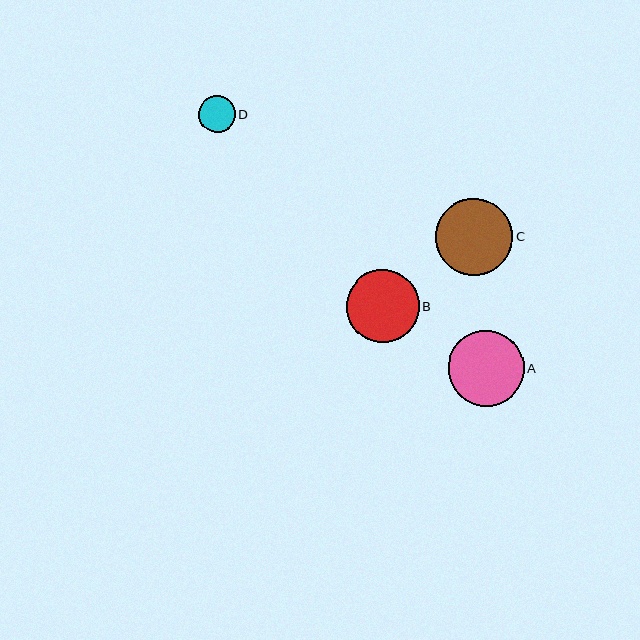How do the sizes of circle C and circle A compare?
Circle C and circle A are approximately the same size.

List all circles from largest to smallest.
From largest to smallest: C, A, B, D.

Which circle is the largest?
Circle C is the largest with a size of approximately 78 pixels.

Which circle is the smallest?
Circle D is the smallest with a size of approximately 37 pixels.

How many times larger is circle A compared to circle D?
Circle A is approximately 2.1 times the size of circle D.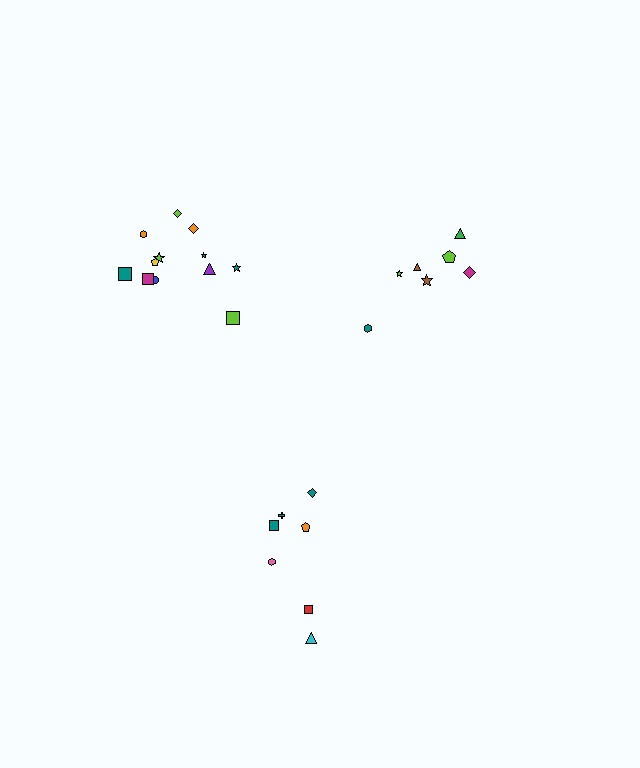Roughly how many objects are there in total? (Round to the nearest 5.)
Roughly 25 objects in total.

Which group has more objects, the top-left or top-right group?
The top-left group.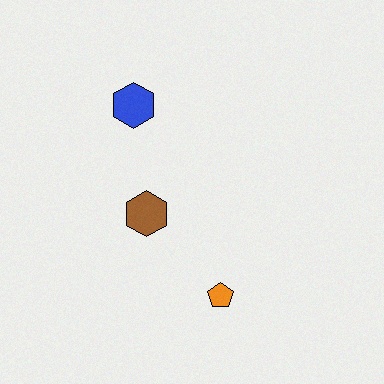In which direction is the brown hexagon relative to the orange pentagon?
The brown hexagon is above the orange pentagon.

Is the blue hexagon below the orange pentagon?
No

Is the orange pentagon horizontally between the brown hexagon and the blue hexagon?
No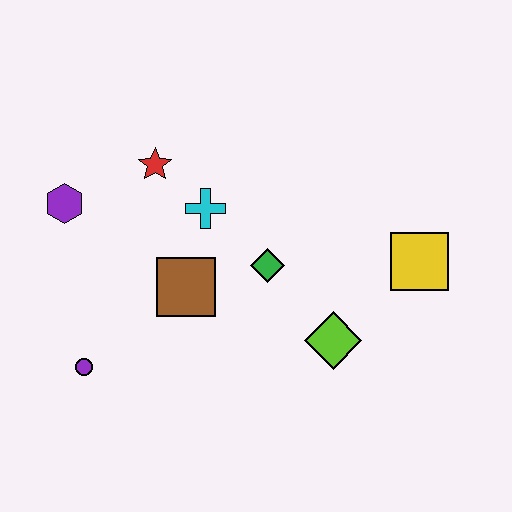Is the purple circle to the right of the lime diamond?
No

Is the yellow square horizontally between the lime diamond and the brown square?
No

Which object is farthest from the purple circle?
The yellow square is farthest from the purple circle.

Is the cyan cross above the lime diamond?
Yes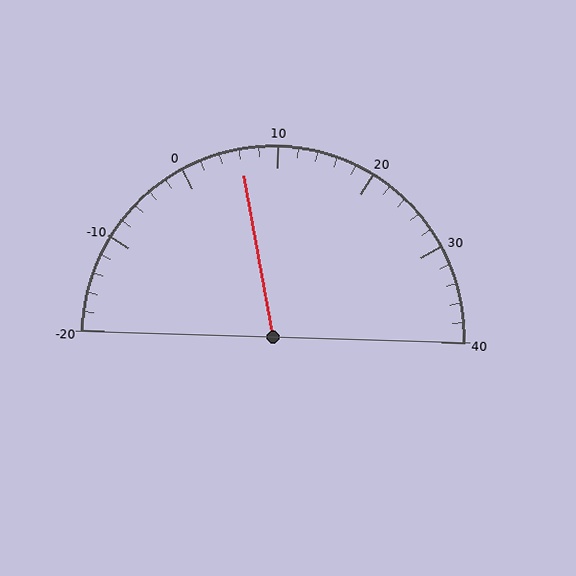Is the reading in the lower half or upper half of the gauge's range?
The reading is in the lower half of the range (-20 to 40).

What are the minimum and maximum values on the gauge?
The gauge ranges from -20 to 40.